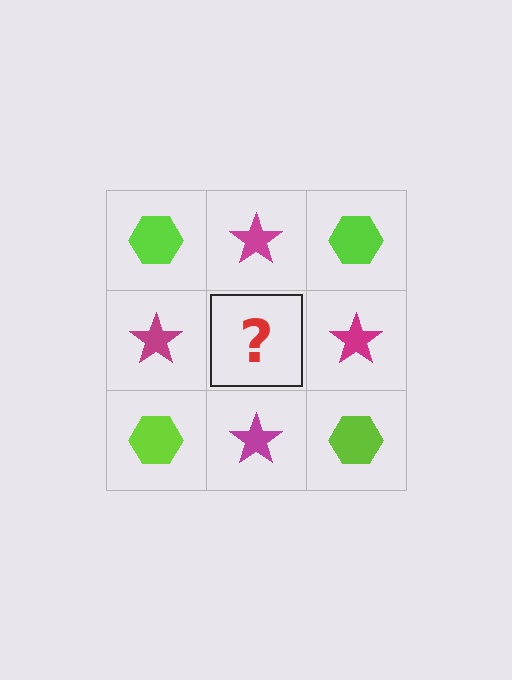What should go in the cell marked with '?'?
The missing cell should contain a lime hexagon.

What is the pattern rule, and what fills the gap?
The rule is that it alternates lime hexagon and magenta star in a checkerboard pattern. The gap should be filled with a lime hexagon.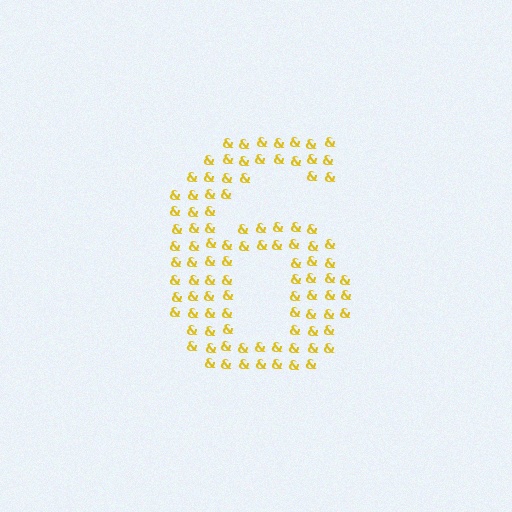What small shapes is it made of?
It is made of small ampersands.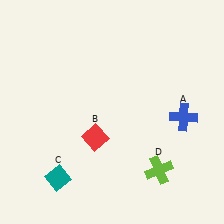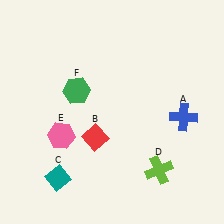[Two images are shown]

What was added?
A pink hexagon (E), a green hexagon (F) were added in Image 2.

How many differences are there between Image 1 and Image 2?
There are 2 differences between the two images.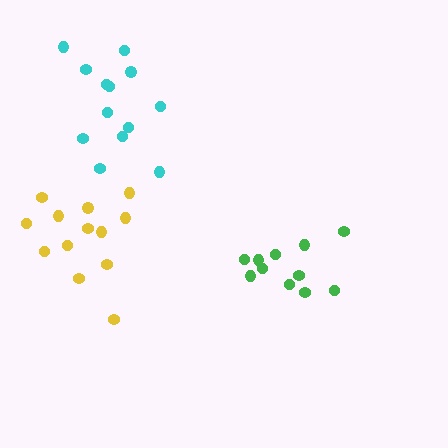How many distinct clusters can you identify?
There are 3 distinct clusters.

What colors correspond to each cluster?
The clusters are colored: yellow, green, cyan.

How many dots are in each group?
Group 1: 13 dots, Group 2: 11 dots, Group 3: 13 dots (37 total).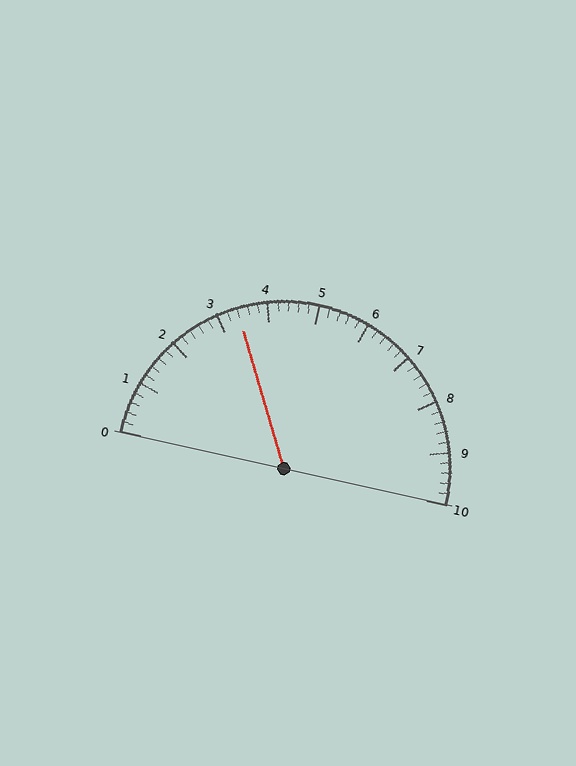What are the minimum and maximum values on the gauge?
The gauge ranges from 0 to 10.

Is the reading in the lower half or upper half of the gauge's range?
The reading is in the lower half of the range (0 to 10).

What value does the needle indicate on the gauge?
The needle indicates approximately 3.4.